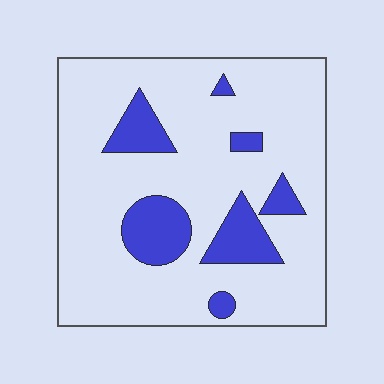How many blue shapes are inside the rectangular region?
7.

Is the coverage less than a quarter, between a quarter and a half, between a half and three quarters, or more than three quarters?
Less than a quarter.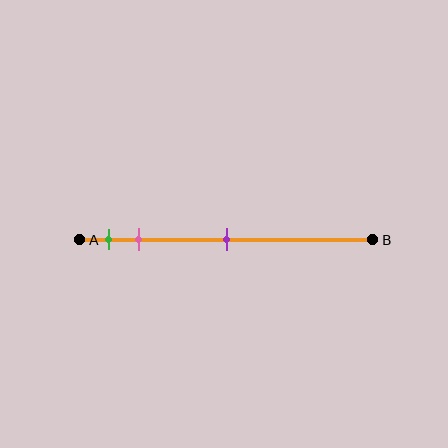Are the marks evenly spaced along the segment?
No, the marks are not evenly spaced.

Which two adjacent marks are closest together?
The green and pink marks are the closest adjacent pair.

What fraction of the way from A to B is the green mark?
The green mark is approximately 10% (0.1) of the way from A to B.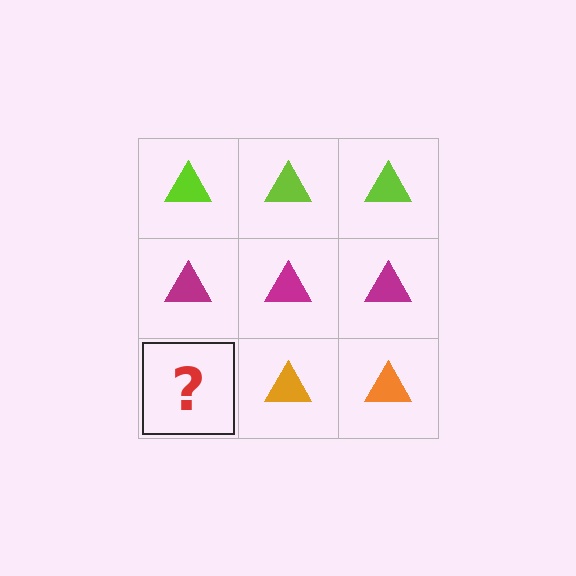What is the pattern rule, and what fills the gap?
The rule is that each row has a consistent color. The gap should be filled with an orange triangle.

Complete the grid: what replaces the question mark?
The question mark should be replaced with an orange triangle.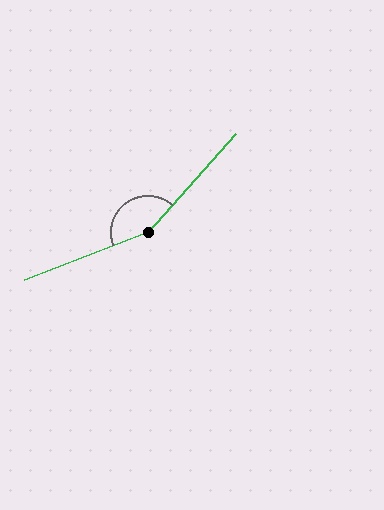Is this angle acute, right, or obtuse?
It is obtuse.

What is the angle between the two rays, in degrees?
Approximately 153 degrees.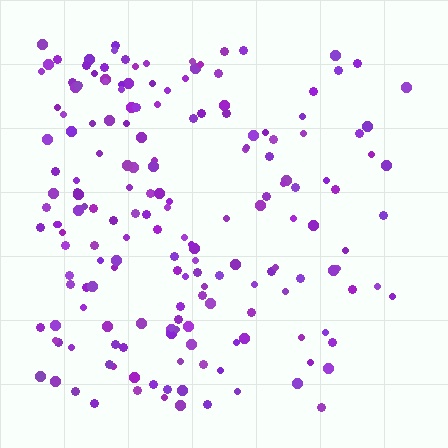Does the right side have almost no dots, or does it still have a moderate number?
Still a moderate number, just noticeably fewer than the left.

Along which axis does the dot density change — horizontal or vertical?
Horizontal.